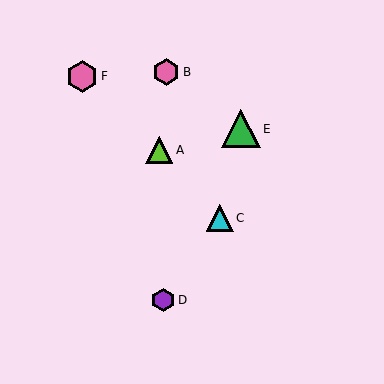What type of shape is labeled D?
Shape D is a purple hexagon.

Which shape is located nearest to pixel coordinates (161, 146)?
The lime triangle (labeled A) at (159, 150) is nearest to that location.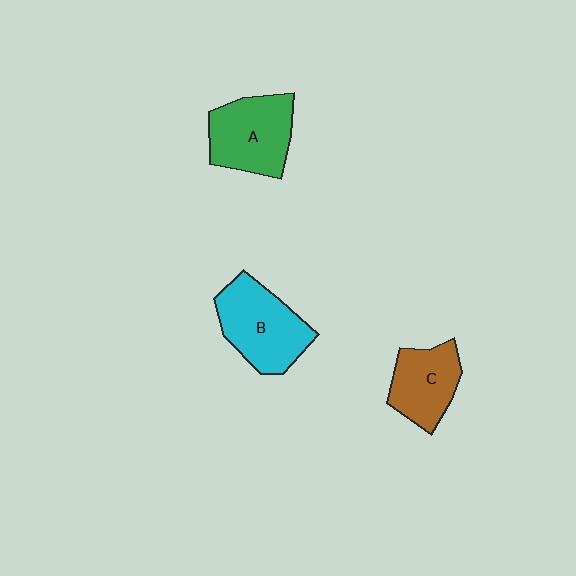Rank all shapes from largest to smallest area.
From largest to smallest: B (cyan), A (green), C (brown).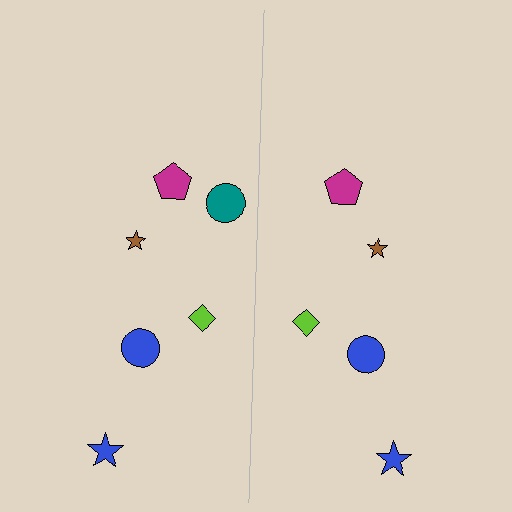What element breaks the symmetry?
A teal circle is missing from the right side.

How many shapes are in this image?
There are 11 shapes in this image.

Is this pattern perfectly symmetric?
No, the pattern is not perfectly symmetric. A teal circle is missing from the right side.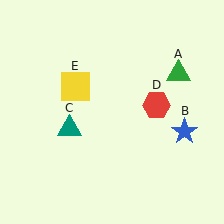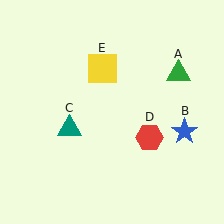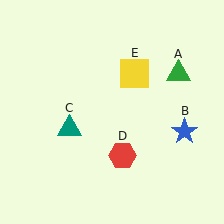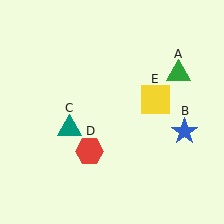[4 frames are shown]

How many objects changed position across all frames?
2 objects changed position: red hexagon (object D), yellow square (object E).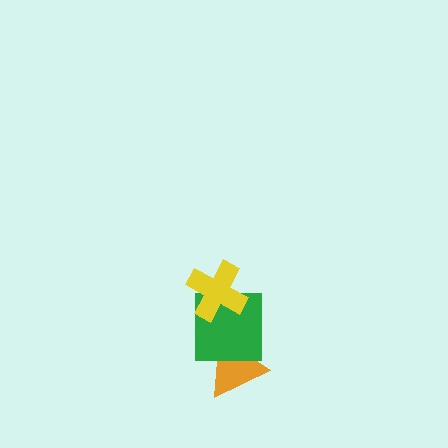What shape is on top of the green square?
The yellow cross is on top of the green square.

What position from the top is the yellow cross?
The yellow cross is 1st from the top.